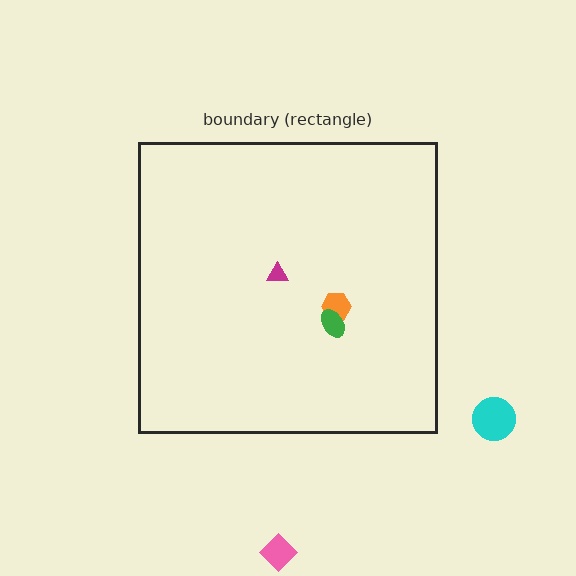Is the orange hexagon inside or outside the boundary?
Inside.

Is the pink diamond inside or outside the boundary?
Outside.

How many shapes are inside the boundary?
3 inside, 2 outside.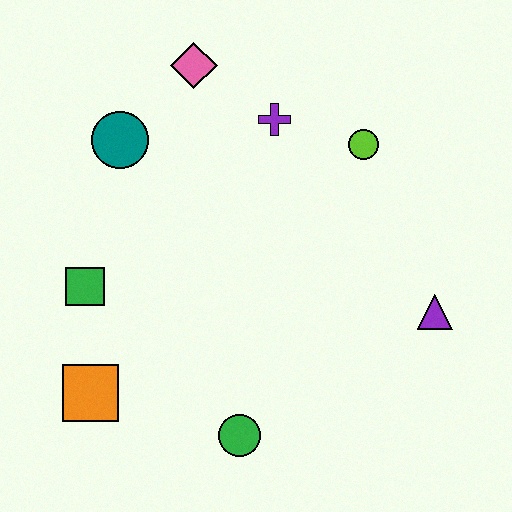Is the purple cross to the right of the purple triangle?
No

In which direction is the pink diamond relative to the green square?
The pink diamond is above the green square.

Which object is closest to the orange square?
The green square is closest to the orange square.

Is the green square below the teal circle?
Yes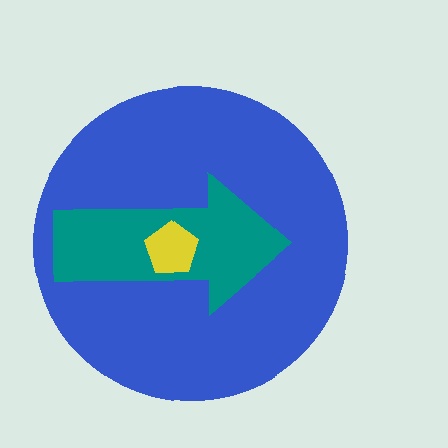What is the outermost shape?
The blue circle.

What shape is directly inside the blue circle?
The teal arrow.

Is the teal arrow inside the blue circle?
Yes.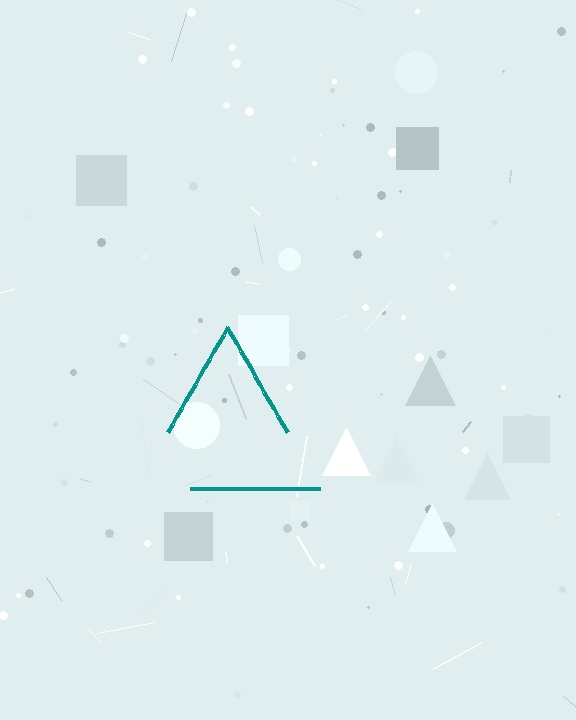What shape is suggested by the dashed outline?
The dashed outline suggests a triangle.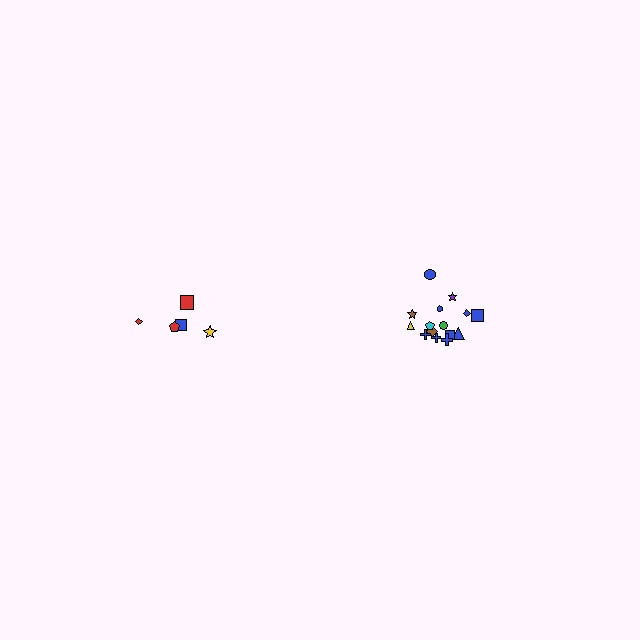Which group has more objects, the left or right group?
The right group.